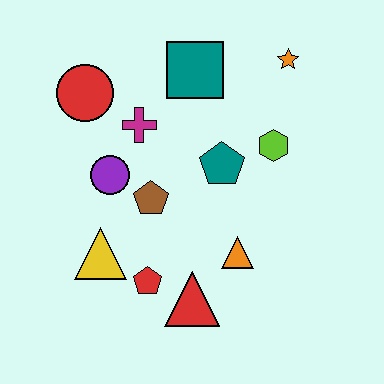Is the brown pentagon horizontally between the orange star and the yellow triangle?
Yes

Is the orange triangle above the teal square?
No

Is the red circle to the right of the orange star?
No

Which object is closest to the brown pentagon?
The purple circle is closest to the brown pentagon.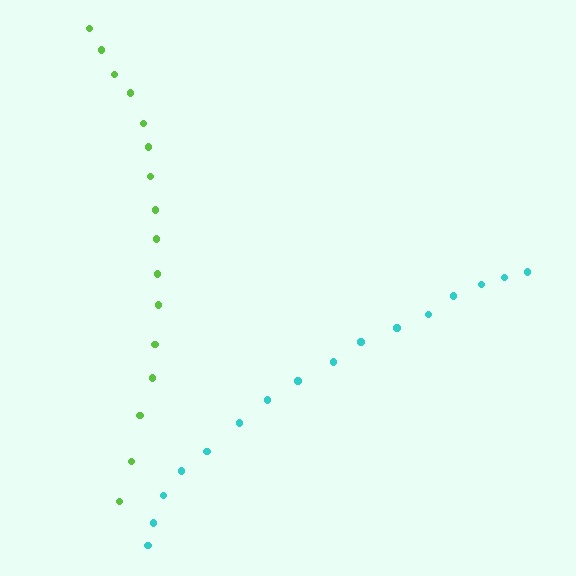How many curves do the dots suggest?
There are 2 distinct paths.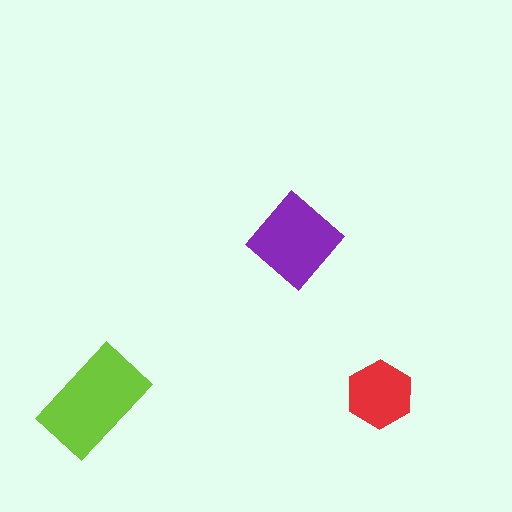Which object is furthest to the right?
The red hexagon is rightmost.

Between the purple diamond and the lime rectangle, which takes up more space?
The lime rectangle.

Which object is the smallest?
The red hexagon.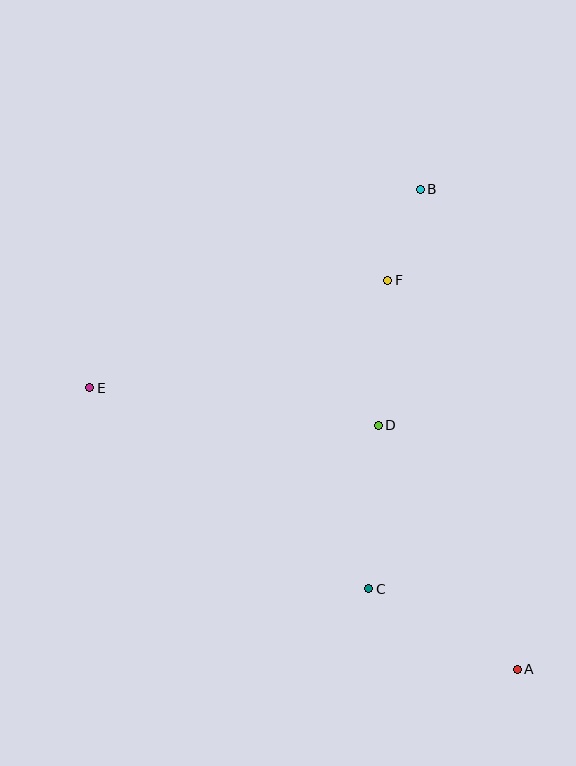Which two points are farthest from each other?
Points A and E are farthest from each other.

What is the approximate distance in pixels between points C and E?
The distance between C and E is approximately 344 pixels.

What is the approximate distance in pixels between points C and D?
The distance between C and D is approximately 164 pixels.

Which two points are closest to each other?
Points B and F are closest to each other.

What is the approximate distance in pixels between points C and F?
The distance between C and F is approximately 309 pixels.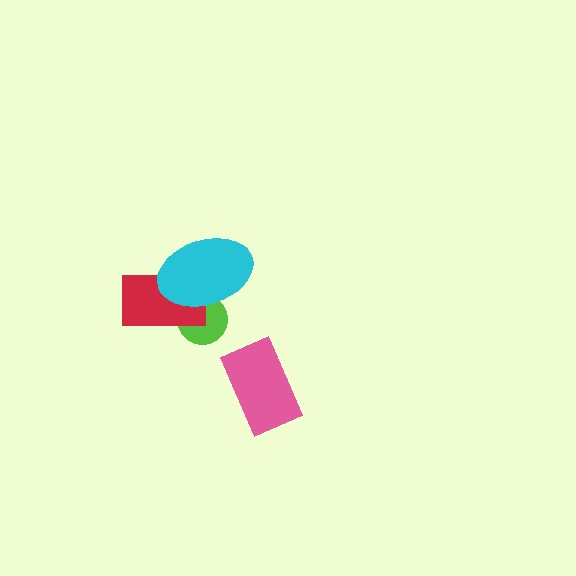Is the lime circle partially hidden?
Yes, it is partially covered by another shape.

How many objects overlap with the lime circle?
2 objects overlap with the lime circle.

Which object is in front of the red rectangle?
The cyan ellipse is in front of the red rectangle.